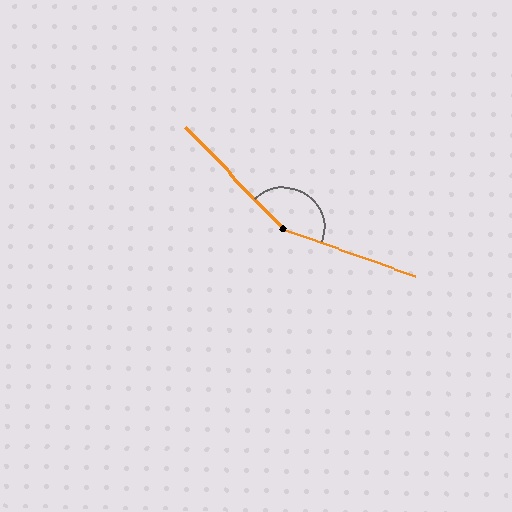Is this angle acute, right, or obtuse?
It is obtuse.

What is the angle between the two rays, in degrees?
Approximately 153 degrees.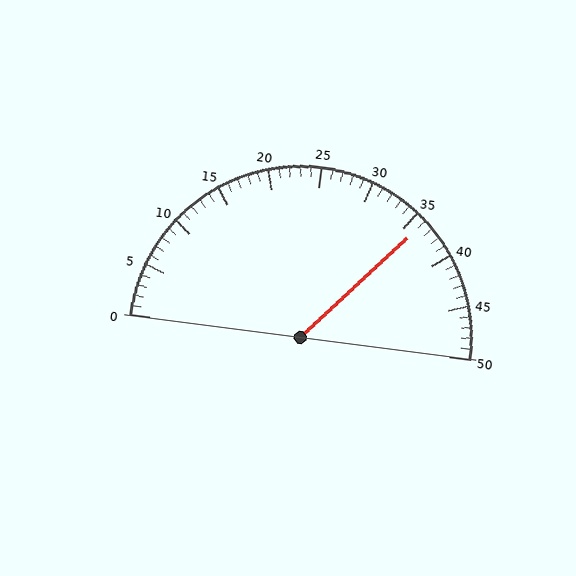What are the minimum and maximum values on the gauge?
The gauge ranges from 0 to 50.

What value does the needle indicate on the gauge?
The needle indicates approximately 36.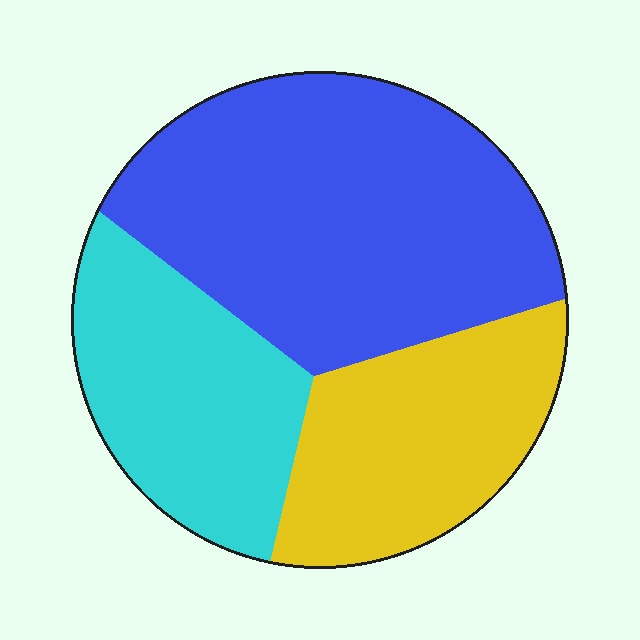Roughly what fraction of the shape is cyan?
Cyan covers about 25% of the shape.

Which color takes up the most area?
Blue, at roughly 50%.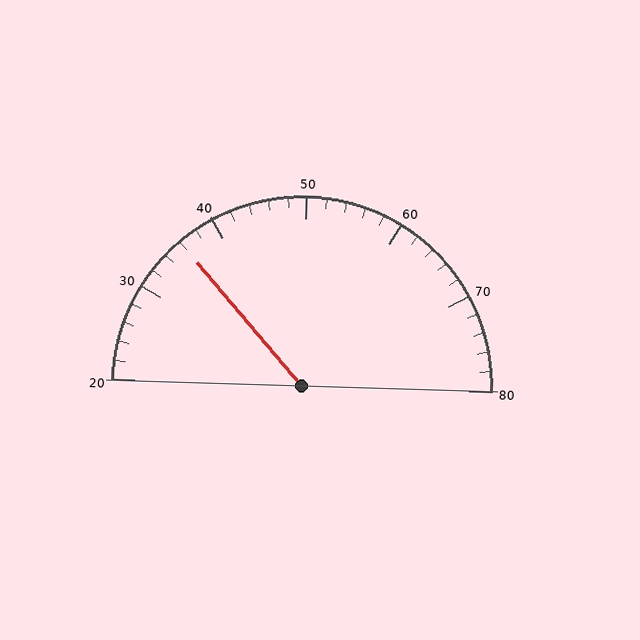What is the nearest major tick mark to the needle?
The nearest major tick mark is 40.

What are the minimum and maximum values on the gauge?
The gauge ranges from 20 to 80.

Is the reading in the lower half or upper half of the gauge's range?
The reading is in the lower half of the range (20 to 80).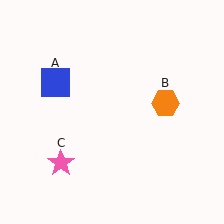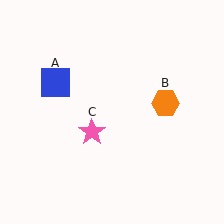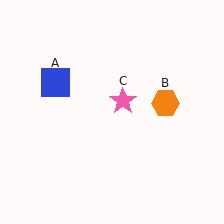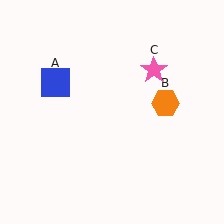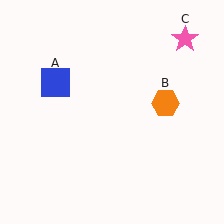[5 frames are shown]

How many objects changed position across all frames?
1 object changed position: pink star (object C).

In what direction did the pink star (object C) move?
The pink star (object C) moved up and to the right.